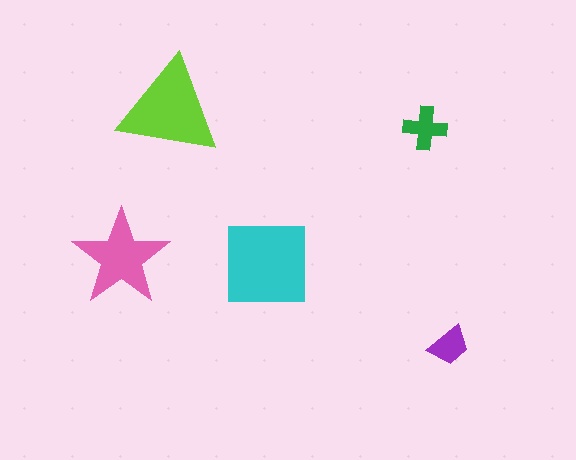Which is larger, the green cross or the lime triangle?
The lime triangle.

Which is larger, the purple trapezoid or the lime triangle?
The lime triangle.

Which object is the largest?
The cyan square.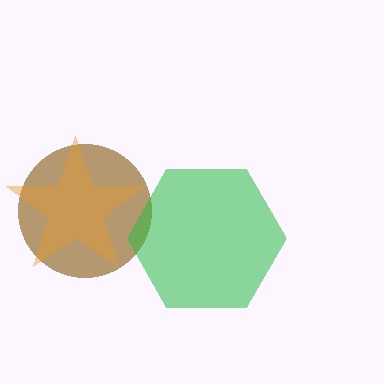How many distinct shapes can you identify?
There are 3 distinct shapes: a brown circle, an orange star, a green hexagon.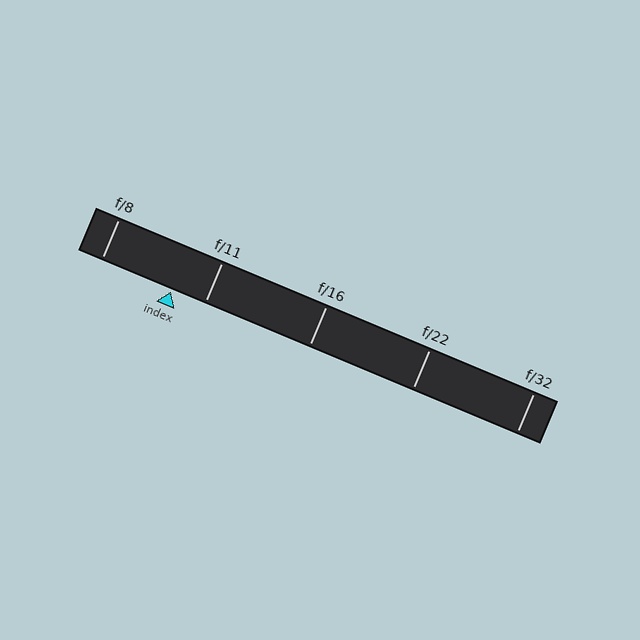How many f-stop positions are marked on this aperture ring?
There are 5 f-stop positions marked.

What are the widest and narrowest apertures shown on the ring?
The widest aperture shown is f/8 and the narrowest is f/32.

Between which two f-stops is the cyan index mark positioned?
The index mark is between f/8 and f/11.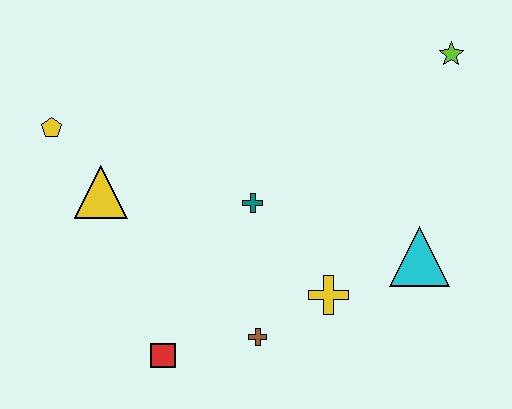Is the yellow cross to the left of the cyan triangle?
Yes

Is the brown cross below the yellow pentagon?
Yes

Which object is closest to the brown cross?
The yellow cross is closest to the brown cross.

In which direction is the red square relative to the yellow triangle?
The red square is below the yellow triangle.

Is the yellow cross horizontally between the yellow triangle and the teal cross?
No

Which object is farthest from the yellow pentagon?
The lime star is farthest from the yellow pentagon.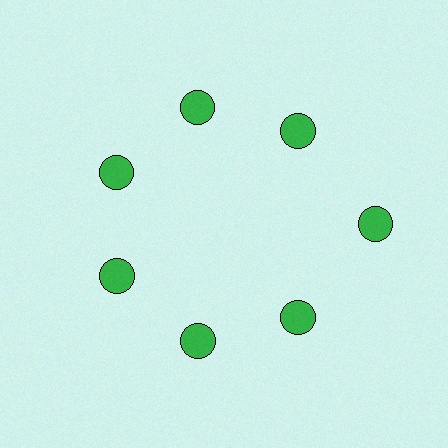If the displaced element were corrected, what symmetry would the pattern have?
It would have 7-fold rotational symmetry — the pattern would map onto itself every 51 degrees.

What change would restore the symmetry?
The symmetry would be restored by moving it inward, back onto the ring so that all 7 circles sit at equal angles and equal distance from the center.